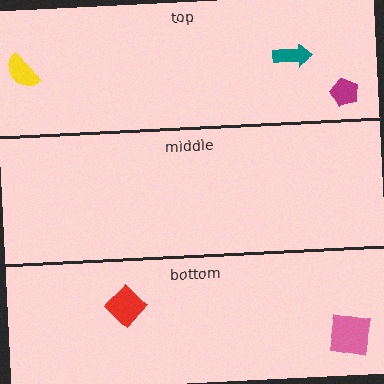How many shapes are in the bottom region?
2.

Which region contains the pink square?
The bottom region.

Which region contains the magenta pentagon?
The top region.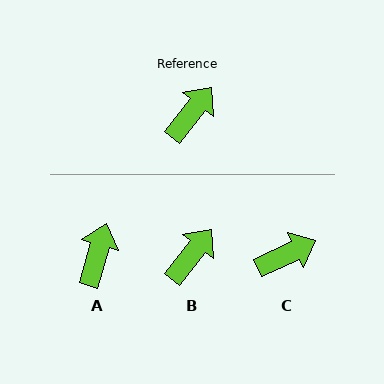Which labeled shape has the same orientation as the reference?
B.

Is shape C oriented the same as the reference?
No, it is off by about 27 degrees.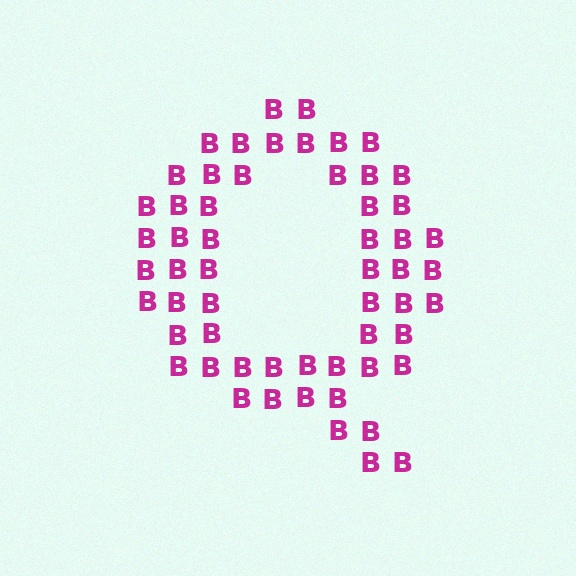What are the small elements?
The small elements are letter B's.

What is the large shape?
The large shape is the letter Q.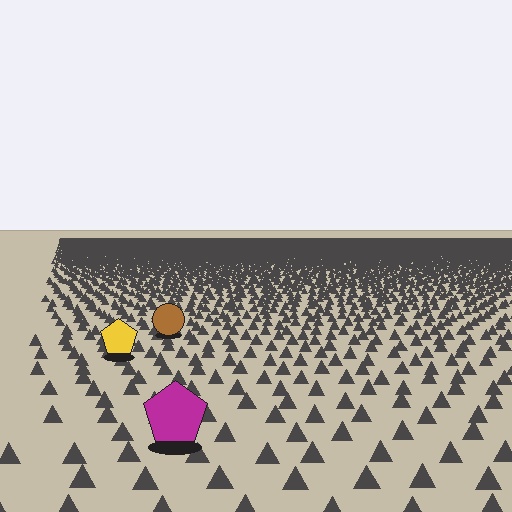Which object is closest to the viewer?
The magenta pentagon is closest. The texture marks near it are larger and more spread out.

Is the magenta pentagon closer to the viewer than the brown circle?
Yes. The magenta pentagon is closer — you can tell from the texture gradient: the ground texture is coarser near it.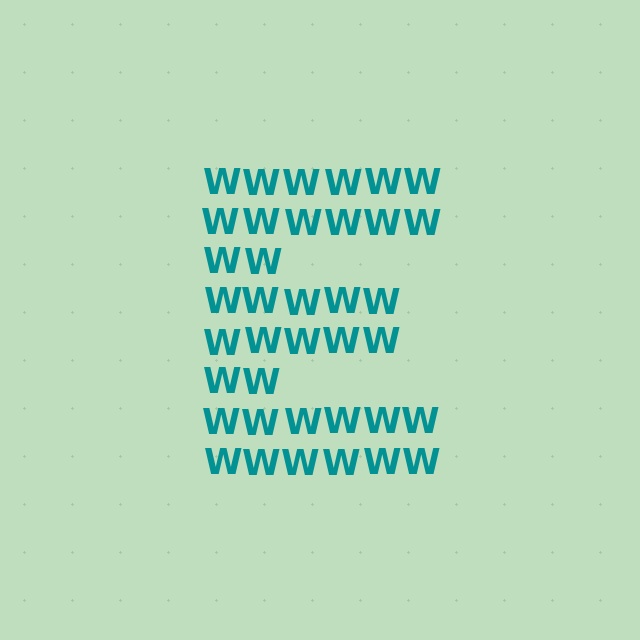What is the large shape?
The large shape is the letter E.